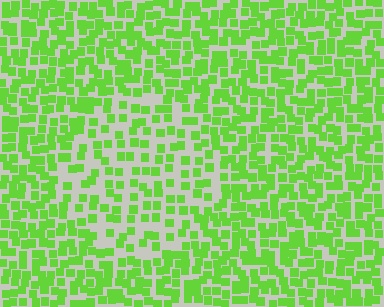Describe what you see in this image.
The image contains small lime elements arranged at two different densities. A circle-shaped region is visible where the elements are less densely packed than the surrounding area.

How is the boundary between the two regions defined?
The boundary is defined by a change in element density (approximately 1.7x ratio). All elements are the same color, size, and shape.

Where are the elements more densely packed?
The elements are more densely packed outside the circle boundary.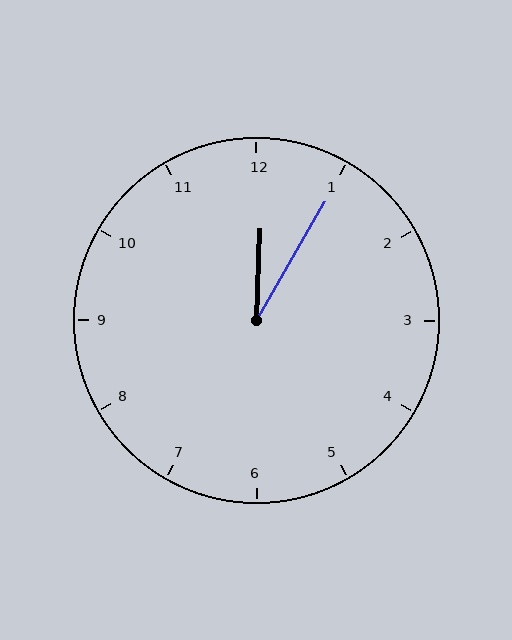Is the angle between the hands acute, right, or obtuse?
It is acute.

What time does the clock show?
12:05.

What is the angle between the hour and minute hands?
Approximately 28 degrees.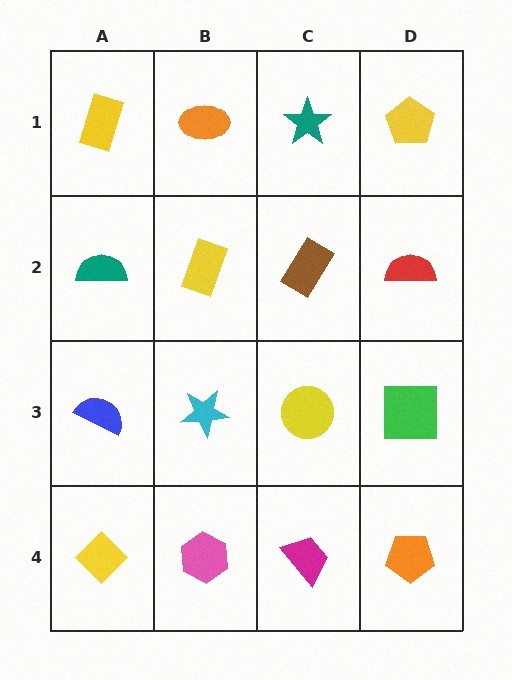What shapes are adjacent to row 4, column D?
A green square (row 3, column D), a magenta trapezoid (row 4, column C).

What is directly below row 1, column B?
A yellow rectangle.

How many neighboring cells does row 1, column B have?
3.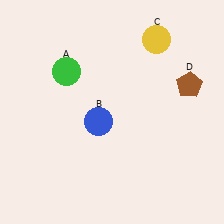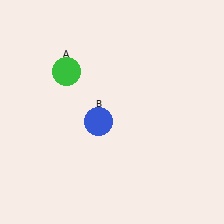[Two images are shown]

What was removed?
The brown pentagon (D), the yellow circle (C) were removed in Image 2.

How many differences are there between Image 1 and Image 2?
There are 2 differences between the two images.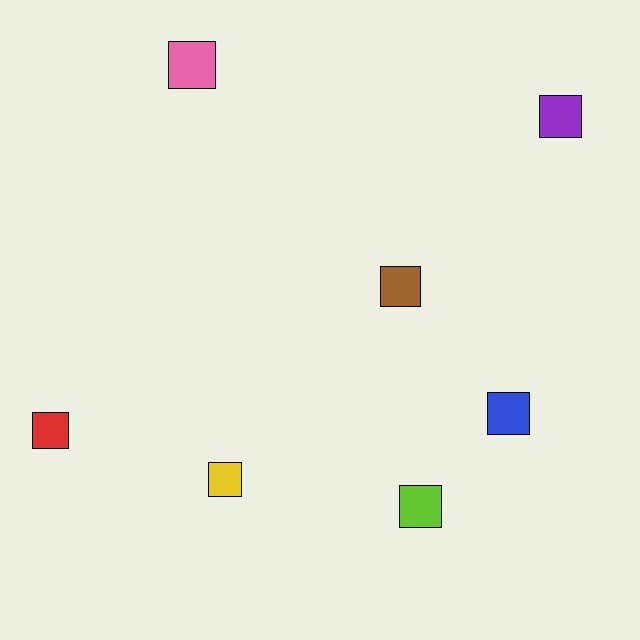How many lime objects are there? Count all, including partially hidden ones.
There is 1 lime object.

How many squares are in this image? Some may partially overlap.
There are 7 squares.